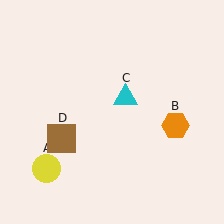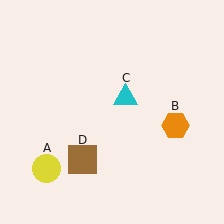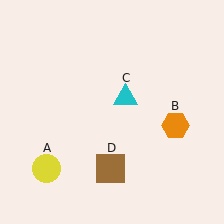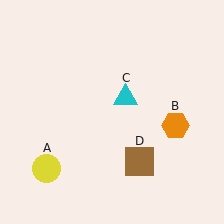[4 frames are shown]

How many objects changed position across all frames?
1 object changed position: brown square (object D).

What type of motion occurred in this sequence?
The brown square (object D) rotated counterclockwise around the center of the scene.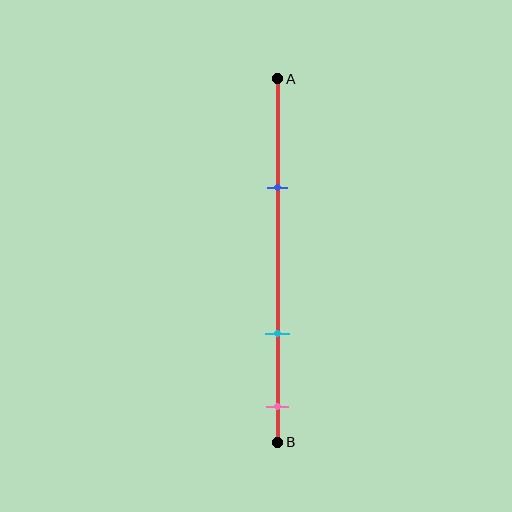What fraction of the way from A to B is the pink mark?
The pink mark is approximately 90% (0.9) of the way from A to B.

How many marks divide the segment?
There are 3 marks dividing the segment.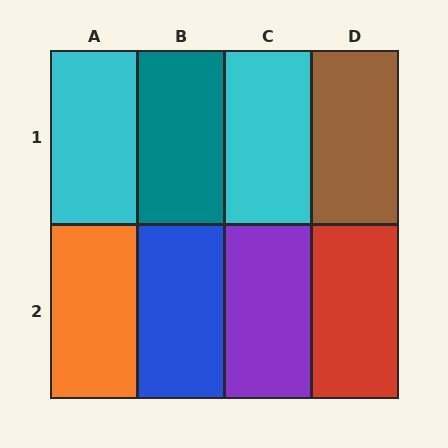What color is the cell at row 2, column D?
Red.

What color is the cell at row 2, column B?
Blue.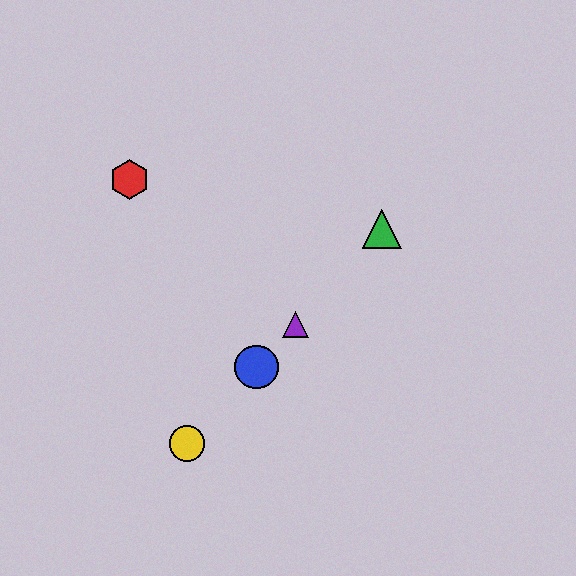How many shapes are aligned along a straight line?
4 shapes (the blue circle, the green triangle, the yellow circle, the purple triangle) are aligned along a straight line.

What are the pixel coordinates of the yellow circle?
The yellow circle is at (187, 444).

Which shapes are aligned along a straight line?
The blue circle, the green triangle, the yellow circle, the purple triangle are aligned along a straight line.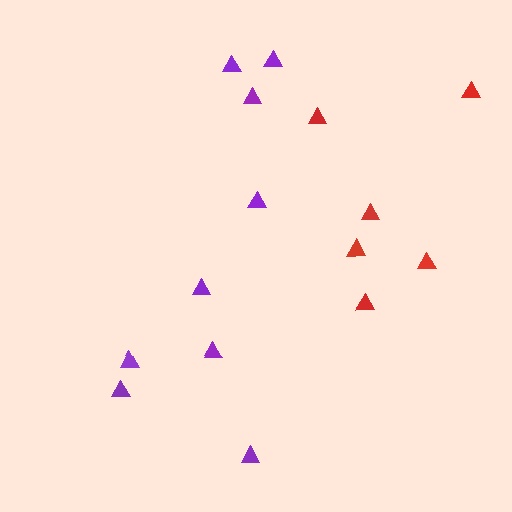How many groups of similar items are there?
There are 2 groups: one group of red triangles (6) and one group of purple triangles (9).